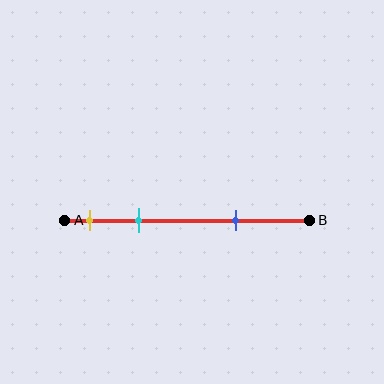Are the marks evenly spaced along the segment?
No, the marks are not evenly spaced.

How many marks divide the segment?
There are 3 marks dividing the segment.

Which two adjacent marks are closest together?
The yellow and cyan marks are the closest adjacent pair.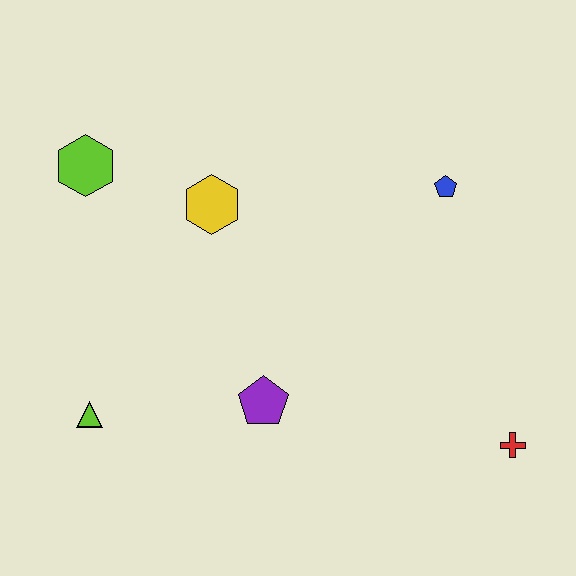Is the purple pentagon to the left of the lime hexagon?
No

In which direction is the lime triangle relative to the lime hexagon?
The lime triangle is below the lime hexagon.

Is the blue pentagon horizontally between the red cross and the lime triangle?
Yes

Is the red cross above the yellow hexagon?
No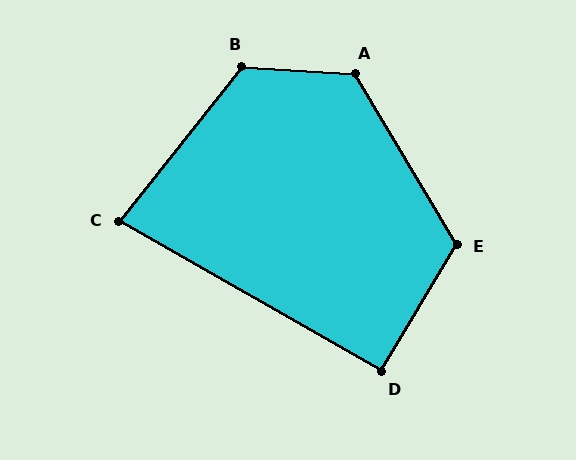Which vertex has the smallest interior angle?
C, at approximately 81 degrees.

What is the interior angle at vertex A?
Approximately 125 degrees (obtuse).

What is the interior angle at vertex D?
Approximately 91 degrees (approximately right).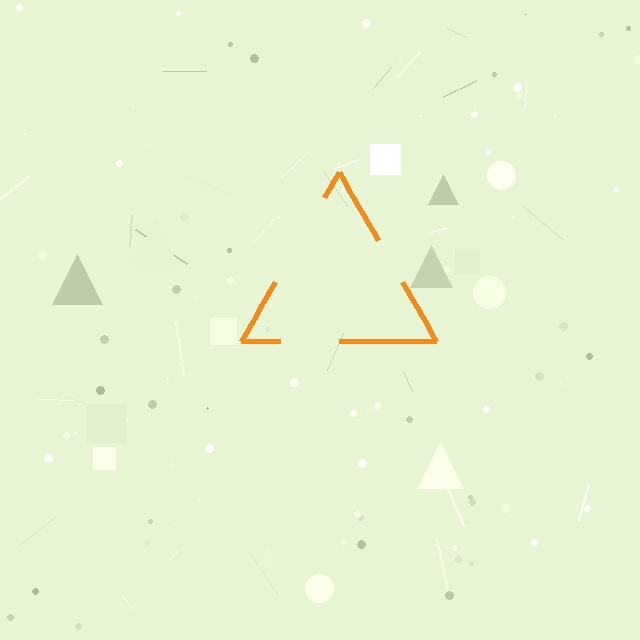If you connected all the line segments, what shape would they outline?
They would outline a triangle.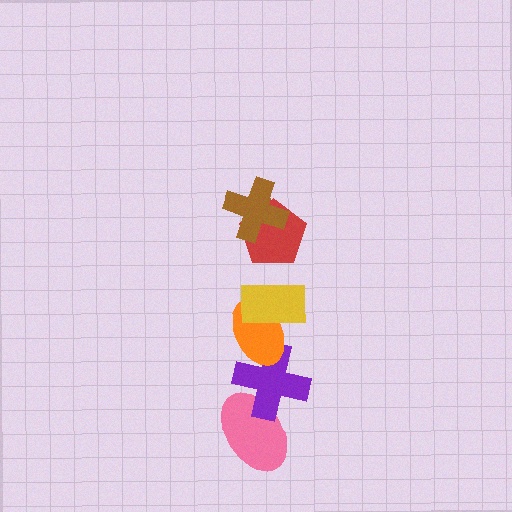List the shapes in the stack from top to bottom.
From top to bottom: the brown cross, the red pentagon, the yellow rectangle, the orange ellipse, the purple cross, the pink ellipse.